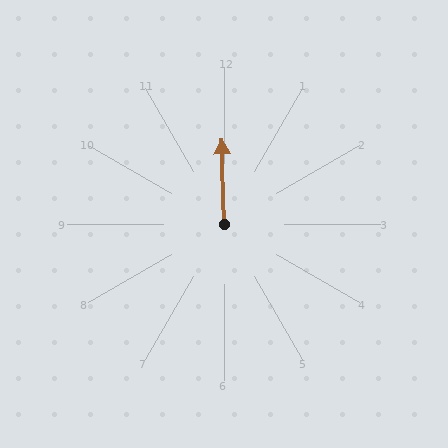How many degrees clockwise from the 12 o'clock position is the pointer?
Approximately 358 degrees.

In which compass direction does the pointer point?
North.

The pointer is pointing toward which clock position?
Roughly 12 o'clock.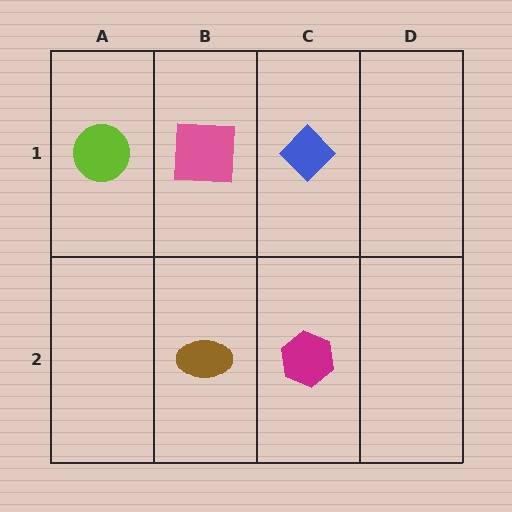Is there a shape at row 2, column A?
No, that cell is empty.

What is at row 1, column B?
A pink square.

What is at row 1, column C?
A blue diamond.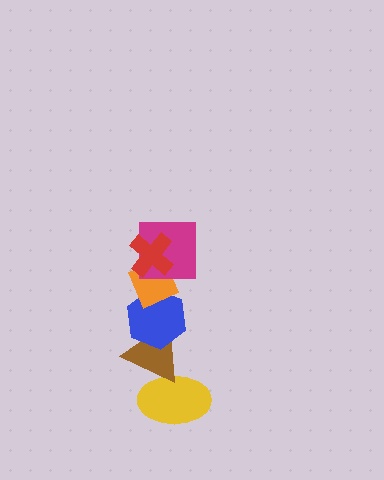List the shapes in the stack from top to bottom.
From top to bottom: the red cross, the magenta square, the orange diamond, the blue hexagon, the brown triangle, the yellow ellipse.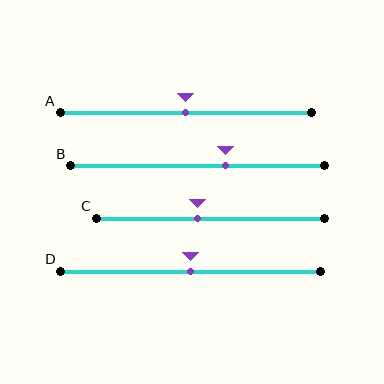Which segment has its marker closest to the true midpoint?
Segment A has its marker closest to the true midpoint.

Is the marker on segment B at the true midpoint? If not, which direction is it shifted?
No, the marker on segment B is shifted to the right by about 11% of the segment length.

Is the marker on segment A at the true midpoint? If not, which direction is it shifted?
Yes, the marker on segment A is at the true midpoint.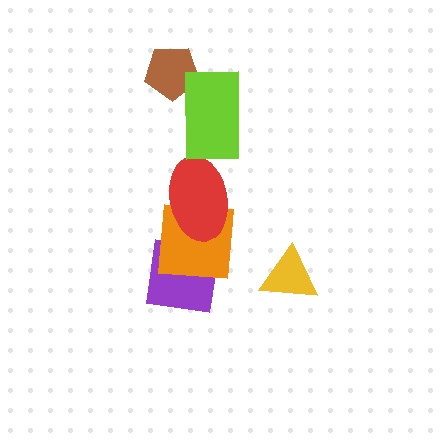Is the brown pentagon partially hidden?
Yes, it is partially covered by another shape.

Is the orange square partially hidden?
Yes, it is partially covered by another shape.